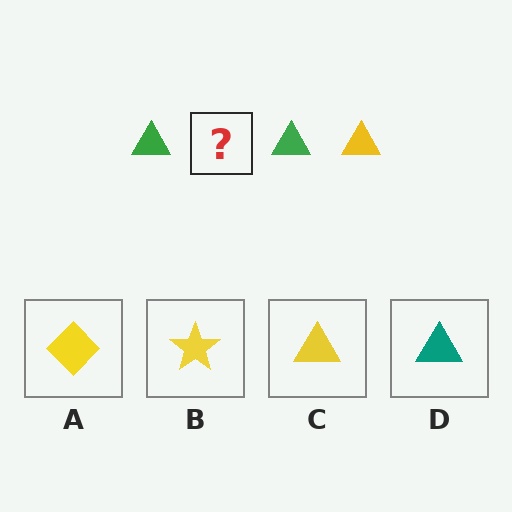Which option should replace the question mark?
Option C.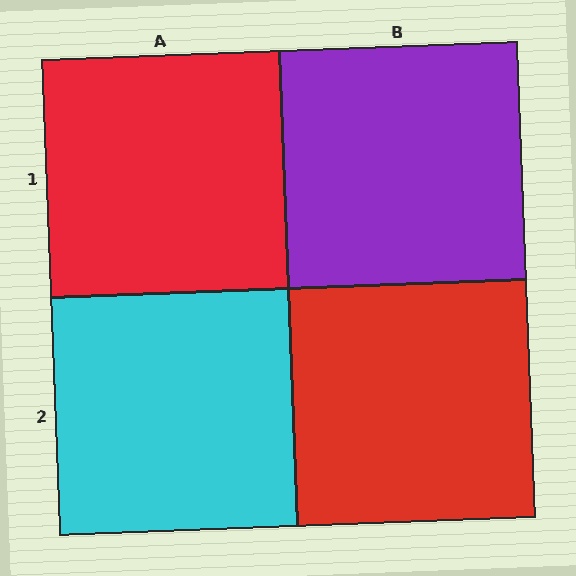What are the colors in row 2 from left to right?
Cyan, red.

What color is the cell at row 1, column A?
Red.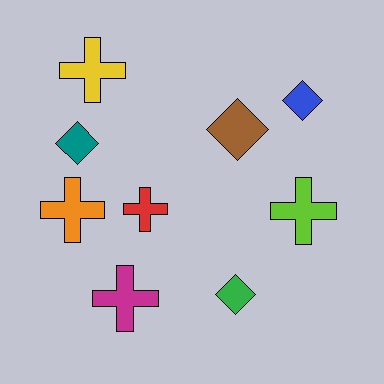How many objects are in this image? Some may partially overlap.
There are 9 objects.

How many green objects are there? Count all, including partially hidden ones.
There is 1 green object.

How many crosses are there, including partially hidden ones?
There are 5 crosses.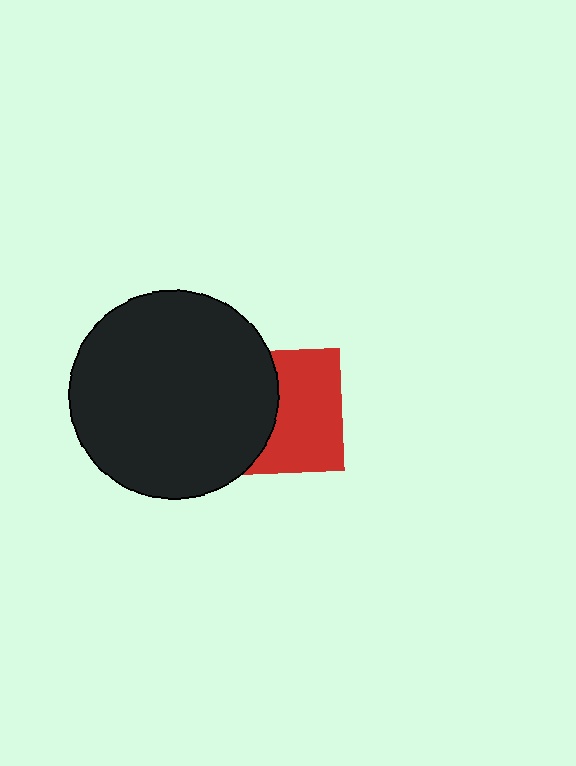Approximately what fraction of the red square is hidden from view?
Roughly 42% of the red square is hidden behind the black circle.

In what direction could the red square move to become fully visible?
The red square could move right. That would shift it out from behind the black circle entirely.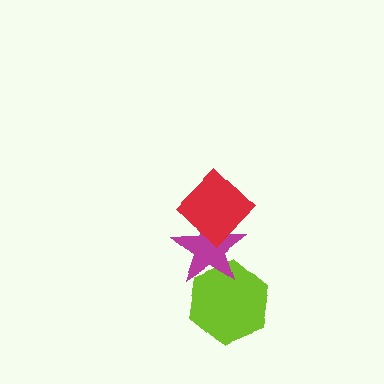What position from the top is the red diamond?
The red diamond is 1st from the top.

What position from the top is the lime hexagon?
The lime hexagon is 3rd from the top.